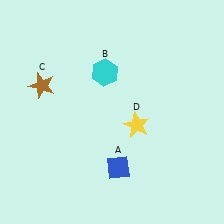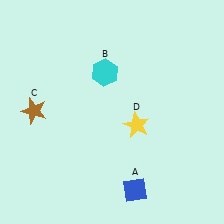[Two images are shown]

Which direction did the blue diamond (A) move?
The blue diamond (A) moved down.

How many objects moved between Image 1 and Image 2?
2 objects moved between the two images.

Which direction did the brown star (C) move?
The brown star (C) moved down.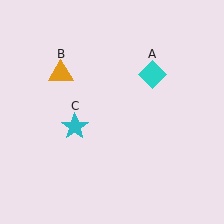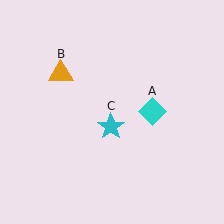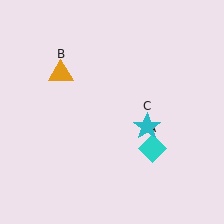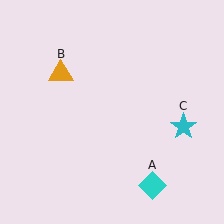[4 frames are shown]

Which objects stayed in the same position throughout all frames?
Orange triangle (object B) remained stationary.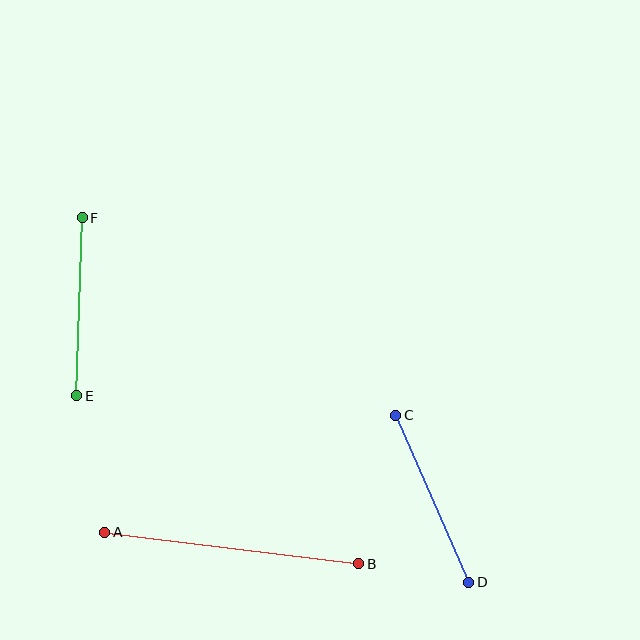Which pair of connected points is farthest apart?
Points A and B are farthest apart.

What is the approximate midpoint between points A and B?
The midpoint is at approximately (232, 548) pixels.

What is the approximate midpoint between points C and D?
The midpoint is at approximately (432, 499) pixels.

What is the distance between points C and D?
The distance is approximately 182 pixels.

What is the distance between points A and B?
The distance is approximately 256 pixels.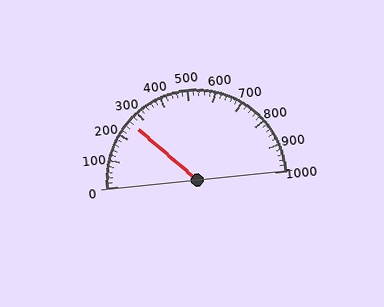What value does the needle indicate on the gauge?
The needle indicates approximately 260.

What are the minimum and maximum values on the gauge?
The gauge ranges from 0 to 1000.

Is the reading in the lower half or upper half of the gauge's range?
The reading is in the lower half of the range (0 to 1000).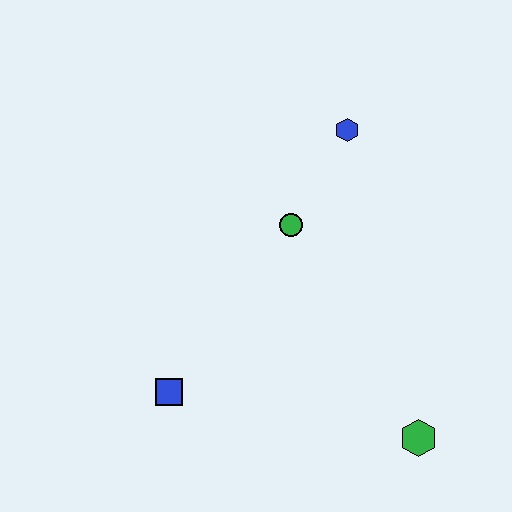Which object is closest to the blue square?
The green circle is closest to the blue square.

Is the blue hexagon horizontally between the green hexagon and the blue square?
Yes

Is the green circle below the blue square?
No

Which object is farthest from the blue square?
The blue hexagon is farthest from the blue square.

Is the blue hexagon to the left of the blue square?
No